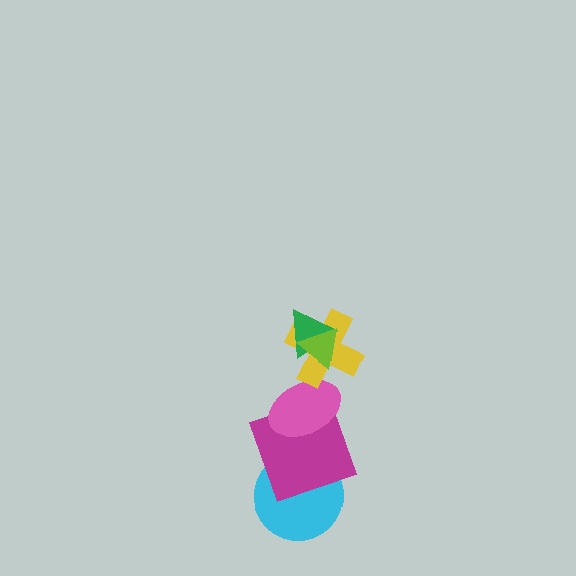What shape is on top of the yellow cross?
The green triangle is on top of the yellow cross.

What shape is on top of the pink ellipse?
The yellow cross is on top of the pink ellipse.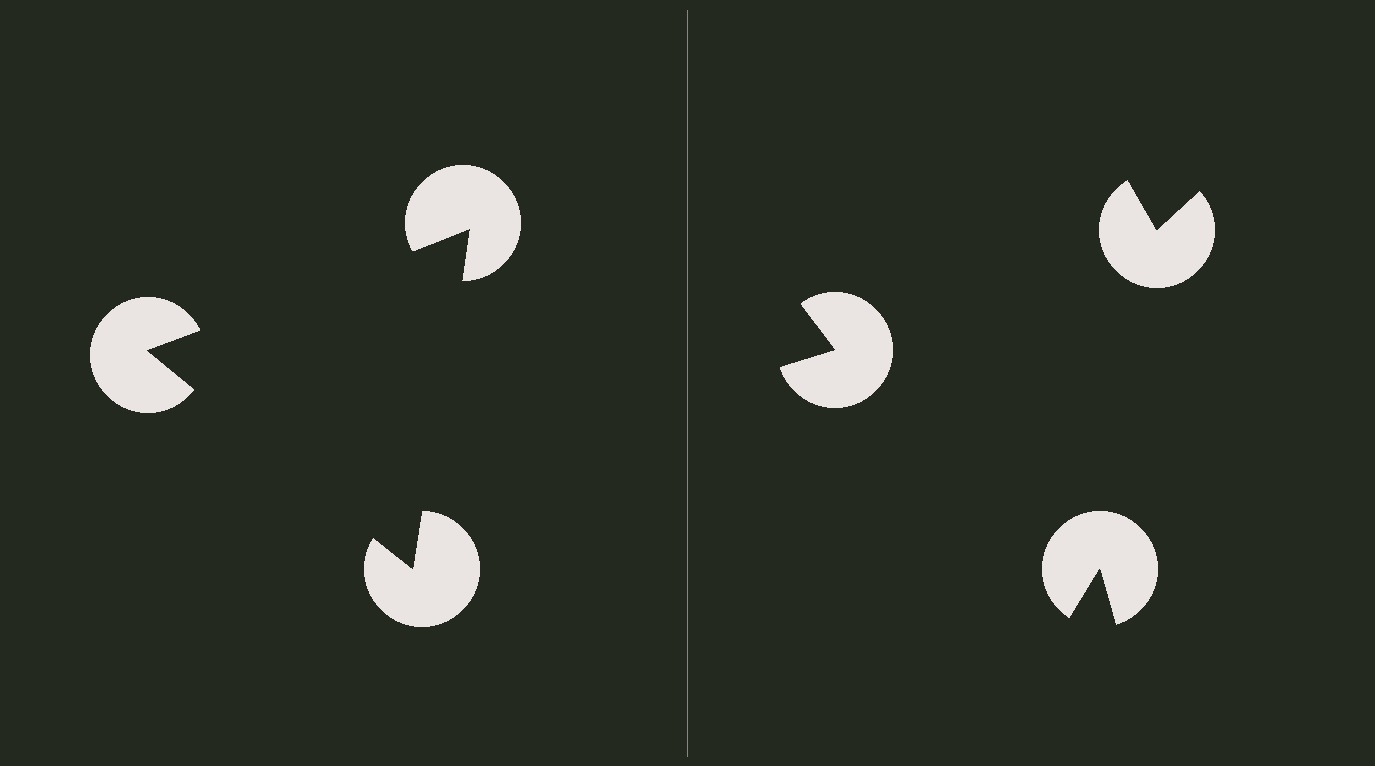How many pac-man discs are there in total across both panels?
6 — 3 on each side.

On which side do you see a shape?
An illusory triangle appears on the left side. On the right side the wedge cuts are rotated, so no coherent shape forms.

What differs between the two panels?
The pac-man discs are positioned identically on both sides; only the wedge orientations differ. On the left they align to a triangle; on the right they are misaligned.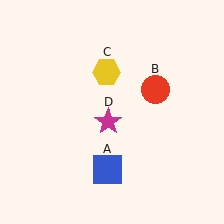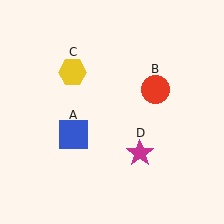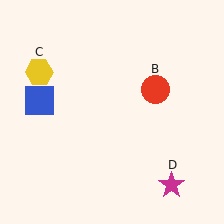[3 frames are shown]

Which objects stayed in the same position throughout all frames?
Red circle (object B) remained stationary.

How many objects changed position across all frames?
3 objects changed position: blue square (object A), yellow hexagon (object C), magenta star (object D).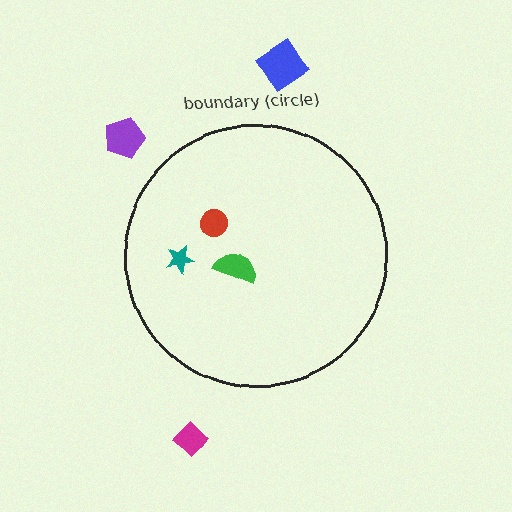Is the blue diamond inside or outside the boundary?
Outside.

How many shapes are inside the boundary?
3 inside, 3 outside.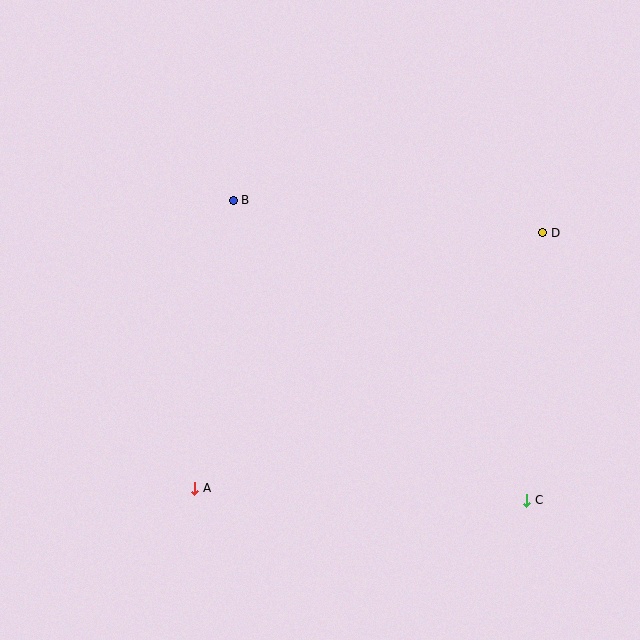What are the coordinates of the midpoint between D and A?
The midpoint between D and A is at (369, 360).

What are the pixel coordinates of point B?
Point B is at (233, 200).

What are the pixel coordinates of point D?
Point D is at (543, 233).